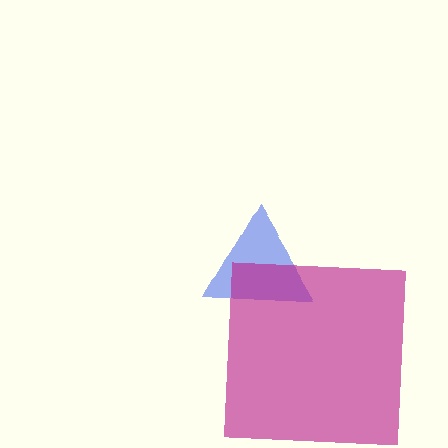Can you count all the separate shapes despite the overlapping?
Yes, there are 2 separate shapes.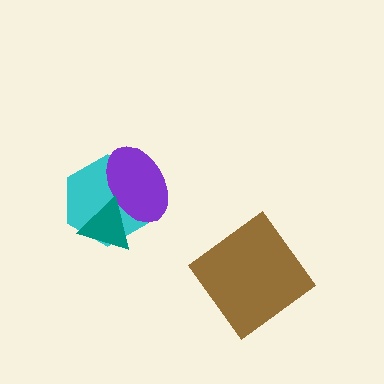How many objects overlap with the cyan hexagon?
2 objects overlap with the cyan hexagon.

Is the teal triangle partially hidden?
No, no other shape covers it.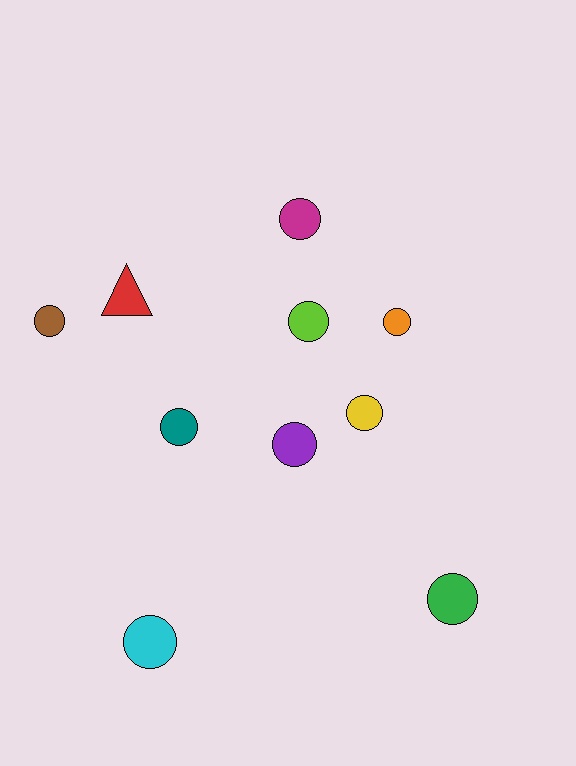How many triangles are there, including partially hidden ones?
There is 1 triangle.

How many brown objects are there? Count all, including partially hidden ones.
There is 1 brown object.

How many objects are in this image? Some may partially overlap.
There are 10 objects.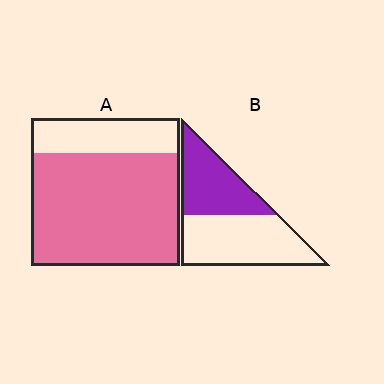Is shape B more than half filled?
No.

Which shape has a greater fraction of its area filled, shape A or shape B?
Shape A.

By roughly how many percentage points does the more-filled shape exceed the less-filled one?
By roughly 35 percentage points (A over B).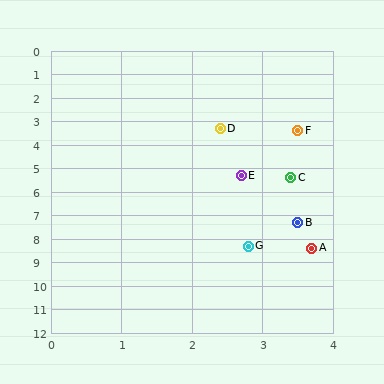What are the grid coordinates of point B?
Point B is at approximately (3.5, 7.3).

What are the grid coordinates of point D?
Point D is at approximately (2.4, 3.3).